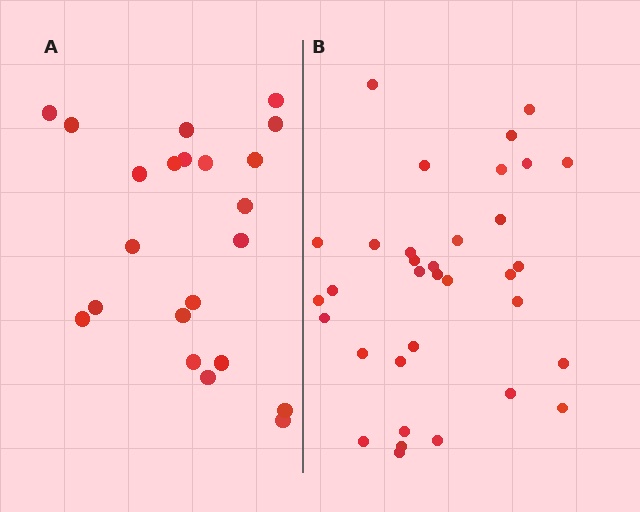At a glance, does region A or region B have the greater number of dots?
Region B (the right region) has more dots.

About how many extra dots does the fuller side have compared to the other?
Region B has roughly 12 or so more dots than region A.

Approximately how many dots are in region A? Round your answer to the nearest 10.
About 20 dots. (The exact count is 22, which rounds to 20.)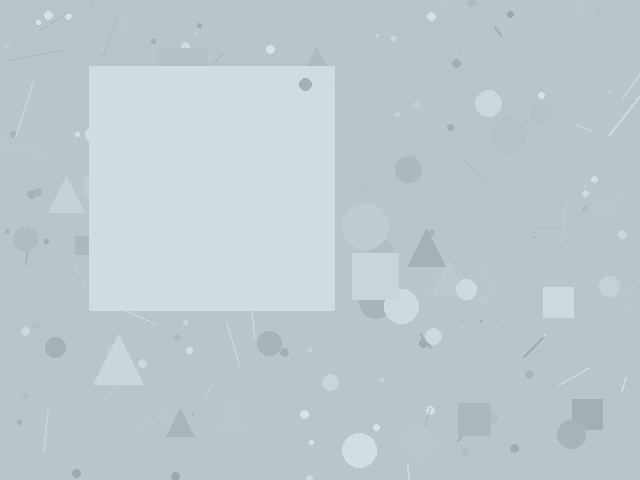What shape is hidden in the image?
A square is hidden in the image.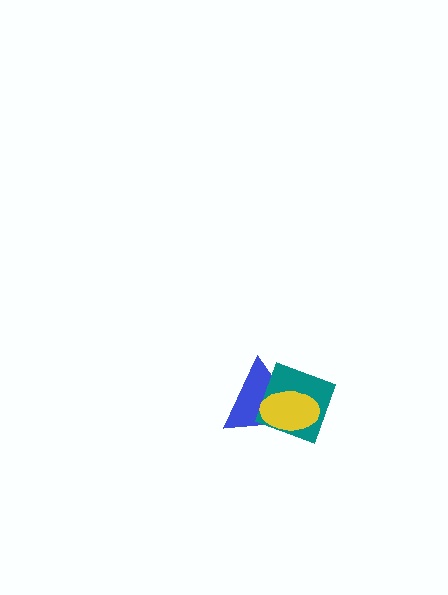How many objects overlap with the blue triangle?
2 objects overlap with the blue triangle.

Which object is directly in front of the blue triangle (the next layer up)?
The teal square is directly in front of the blue triangle.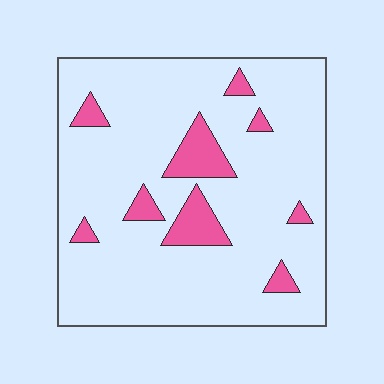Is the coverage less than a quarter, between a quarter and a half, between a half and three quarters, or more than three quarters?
Less than a quarter.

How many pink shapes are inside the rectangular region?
9.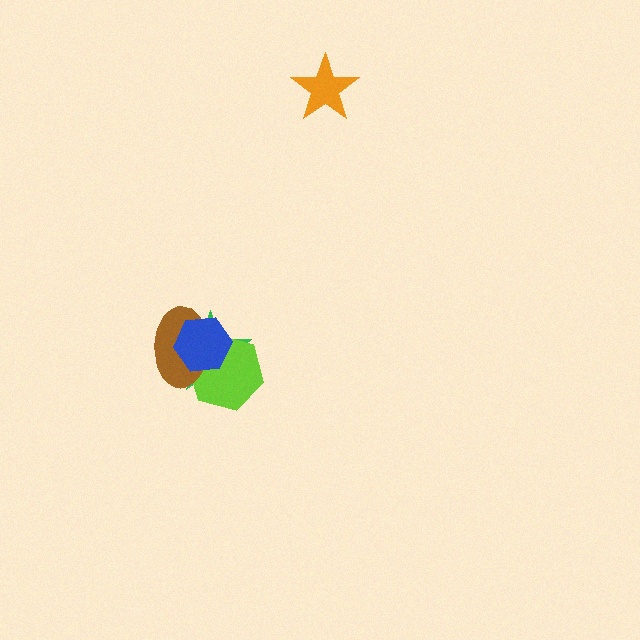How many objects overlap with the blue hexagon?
3 objects overlap with the blue hexagon.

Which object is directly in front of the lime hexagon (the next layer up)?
The brown ellipse is directly in front of the lime hexagon.